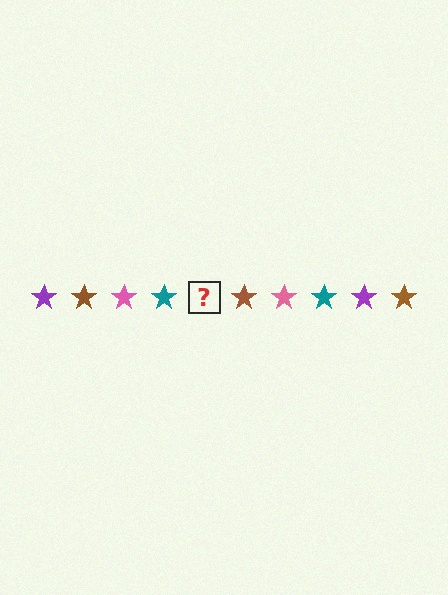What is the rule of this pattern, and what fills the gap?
The rule is that the pattern cycles through purple, brown, pink, teal stars. The gap should be filled with a purple star.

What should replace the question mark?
The question mark should be replaced with a purple star.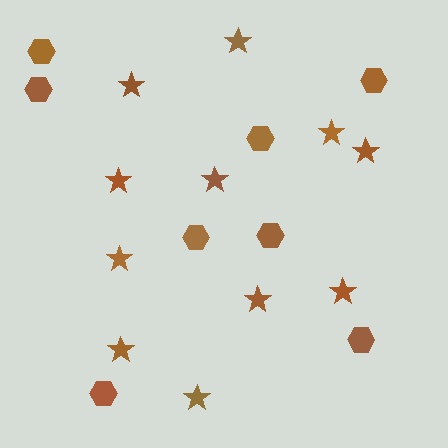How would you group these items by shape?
There are 2 groups: one group of stars (11) and one group of hexagons (8).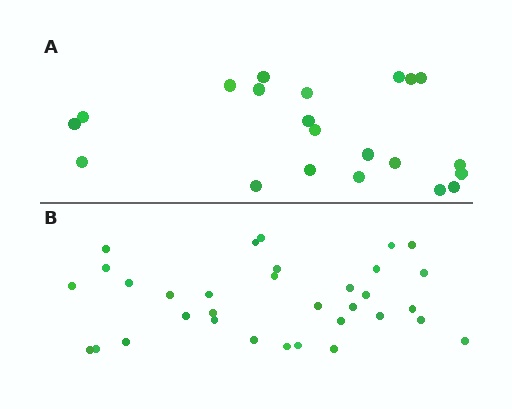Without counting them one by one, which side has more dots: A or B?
Region B (the bottom region) has more dots.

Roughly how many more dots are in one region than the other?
Region B has roughly 12 or so more dots than region A.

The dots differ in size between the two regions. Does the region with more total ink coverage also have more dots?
No. Region A has more total ink coverage because its dots are larger, but region B actually contains more individual dots. Total area can be misleading — the number of items is what matters here.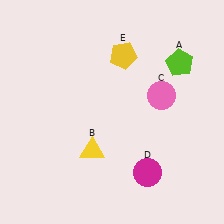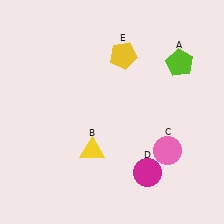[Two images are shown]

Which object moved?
The pink circle (C) moved down.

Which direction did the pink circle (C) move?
The pink circle (C) moved down.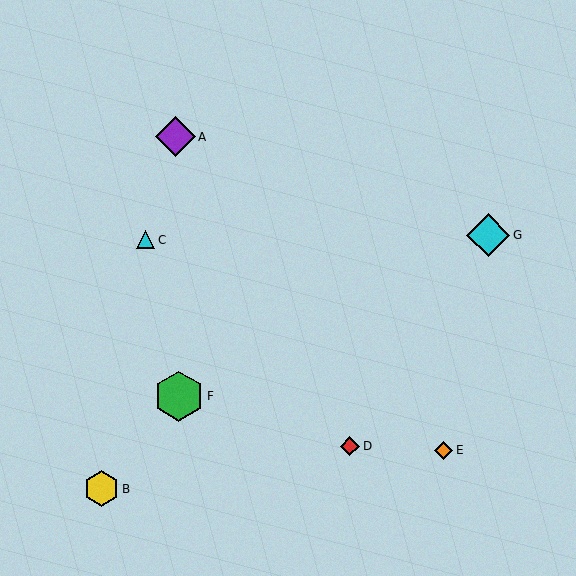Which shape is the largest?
The green hexagon (labeled F) is the largest.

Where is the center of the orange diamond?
The center of the orange diamond is at (444, 450).